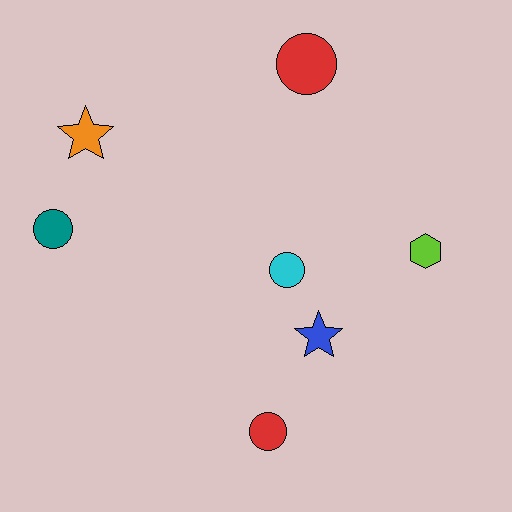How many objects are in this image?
There are 7 objects.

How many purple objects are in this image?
There are no purple objects.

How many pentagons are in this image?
There are no pentagons.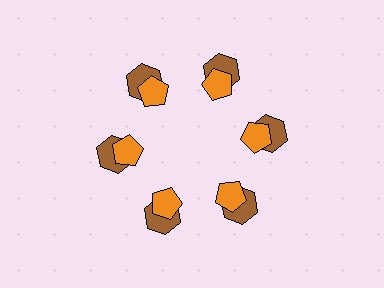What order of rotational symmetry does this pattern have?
This pattern has 6-fold rotational symmetry.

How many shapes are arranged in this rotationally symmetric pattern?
There are 12 shapes, arranged in 6 groups of 2.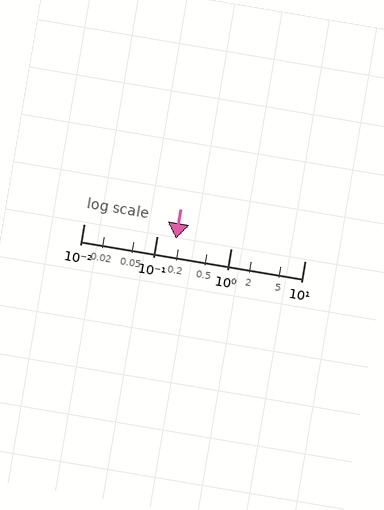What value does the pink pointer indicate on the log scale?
The pointer indicates approximately 0.18.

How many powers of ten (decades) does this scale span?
The scale spans 3 decades, from 0.01 to 10.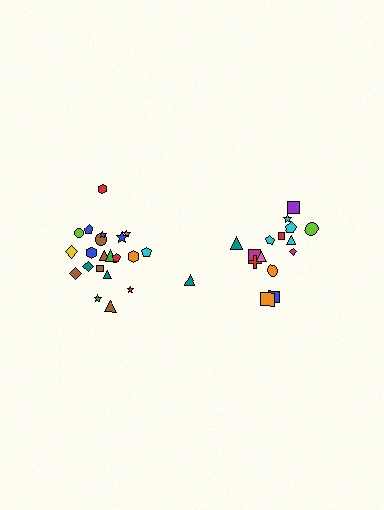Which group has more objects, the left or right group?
The left group.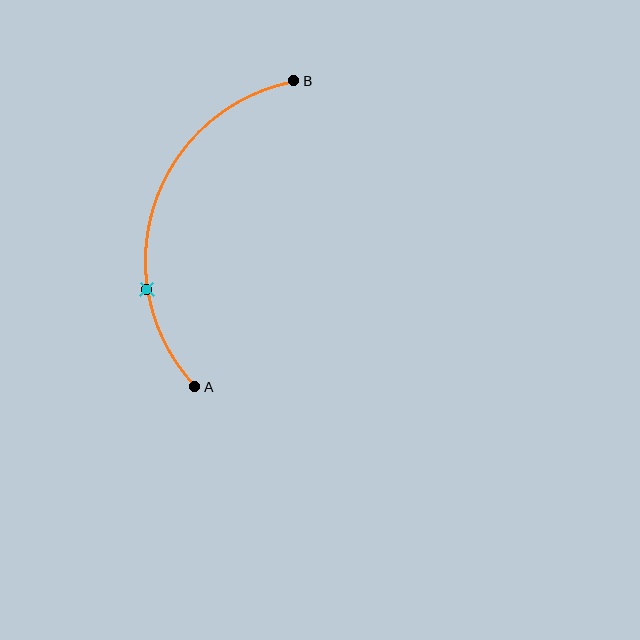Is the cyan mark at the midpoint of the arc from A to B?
No. The cyan mark lies on the arc but is closer to endpoint A. The arc midpoint would be at the point on the curve equidistant along the arc from both A and B.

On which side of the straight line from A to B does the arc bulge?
The arc bulges to the left of the straight line connecting A and B.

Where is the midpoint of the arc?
The arc midpoint is the point on the curve farthest from the straight line joining A and B. It sits to the left of that line.